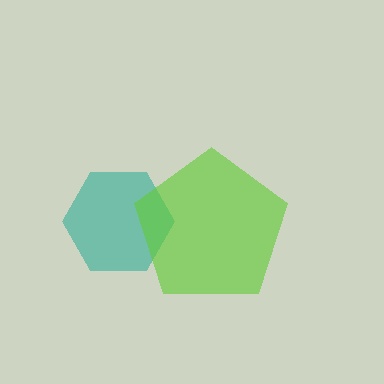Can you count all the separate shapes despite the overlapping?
Yes, there are 2 separate shapes.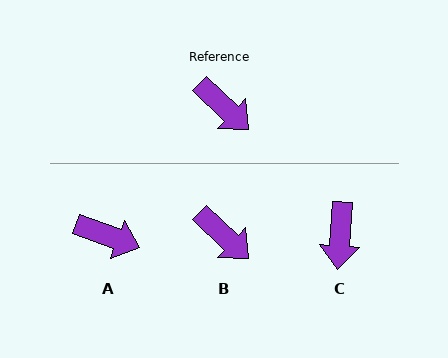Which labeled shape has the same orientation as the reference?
B.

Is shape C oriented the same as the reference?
No, it is off by about 51 degrees.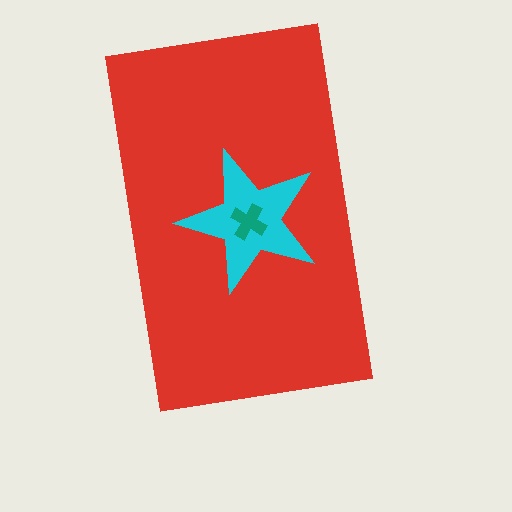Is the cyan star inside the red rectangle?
Yes.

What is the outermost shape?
The red rectangle.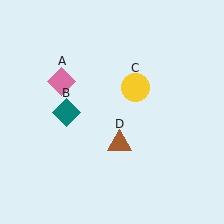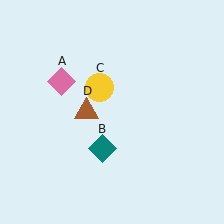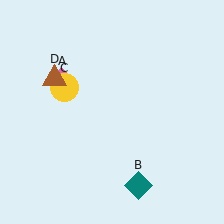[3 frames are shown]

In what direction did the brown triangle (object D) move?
The brown triangle (object D) moved up and to the left.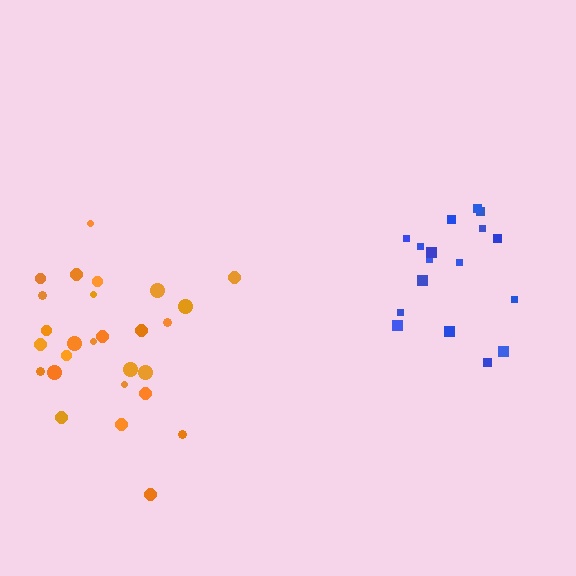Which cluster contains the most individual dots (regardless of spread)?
Orange (27).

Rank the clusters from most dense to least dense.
blue, orange.